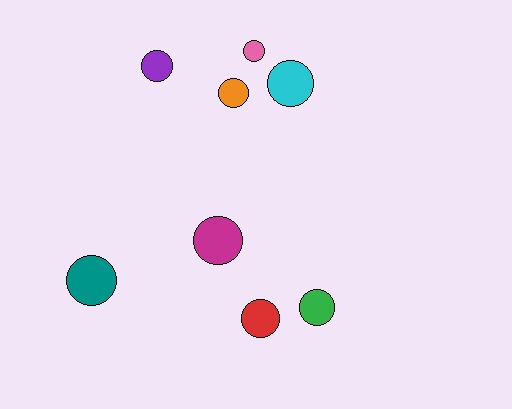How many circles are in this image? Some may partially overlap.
There are 8 circles.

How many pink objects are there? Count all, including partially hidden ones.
There is 1 pink object.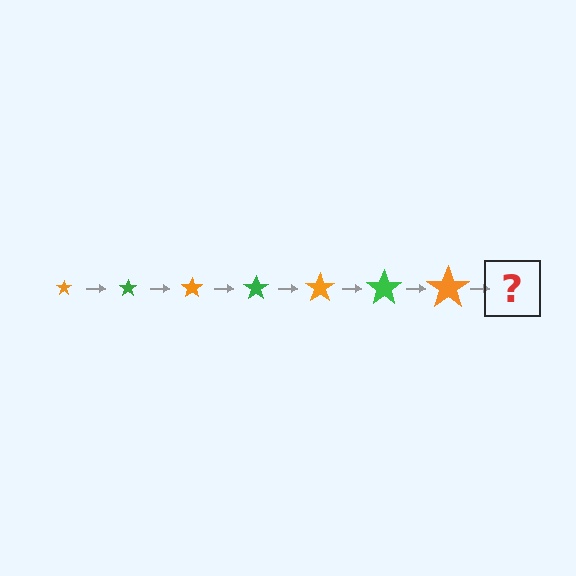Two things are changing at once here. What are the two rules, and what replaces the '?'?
The two rules are that the star grows larger each step and the color cycles through orange and green. The '?' should be a green star, larger than the previous one.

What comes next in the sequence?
The next element should be a green star, larger than the previous one.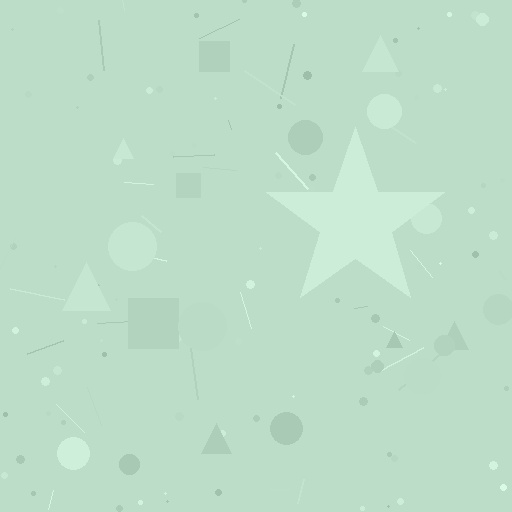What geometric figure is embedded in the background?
A star is embedded in the background.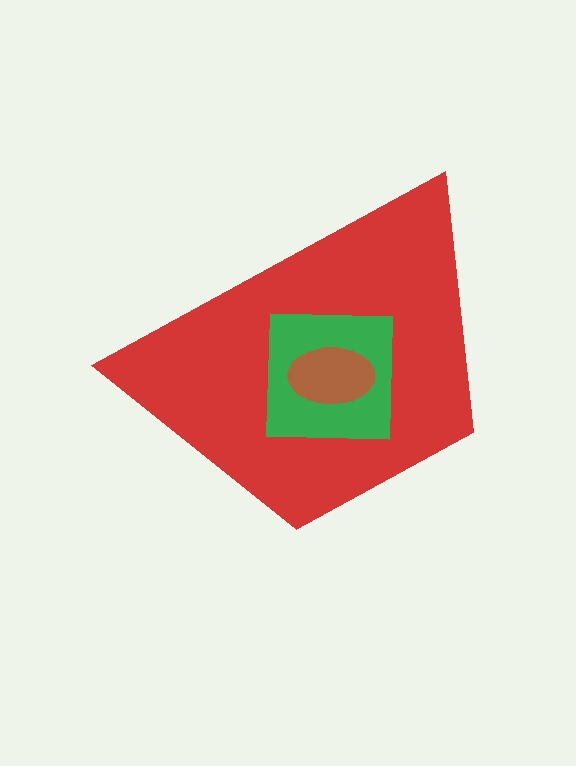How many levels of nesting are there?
3.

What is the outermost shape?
The red trapezoid.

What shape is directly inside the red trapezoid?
The green square.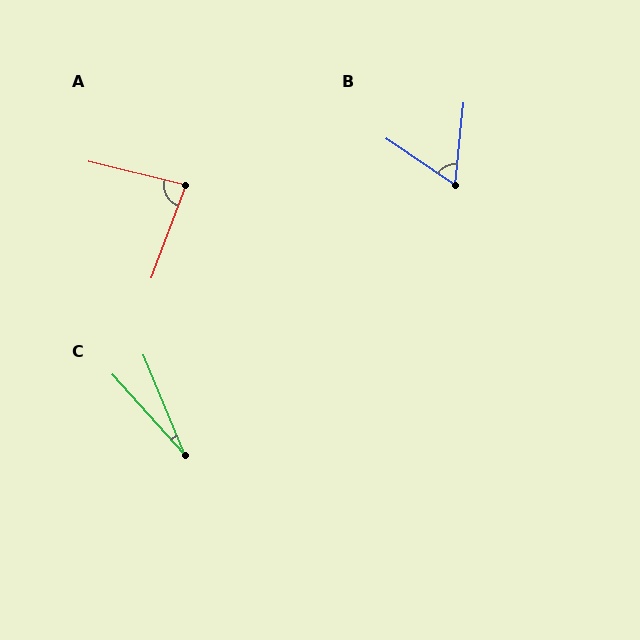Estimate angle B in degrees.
Approximately 61 degrees.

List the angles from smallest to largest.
C (20°), B (61°), A (83°).